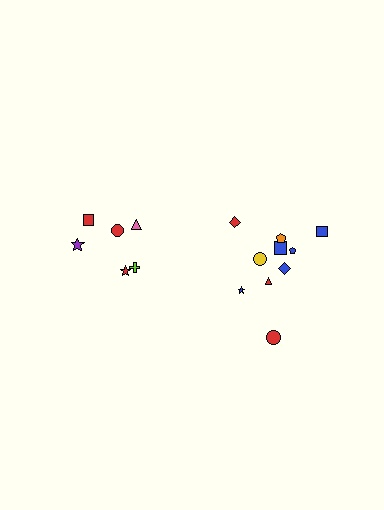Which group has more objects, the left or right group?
The right group.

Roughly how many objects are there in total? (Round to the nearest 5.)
Roughly 15 objects in total.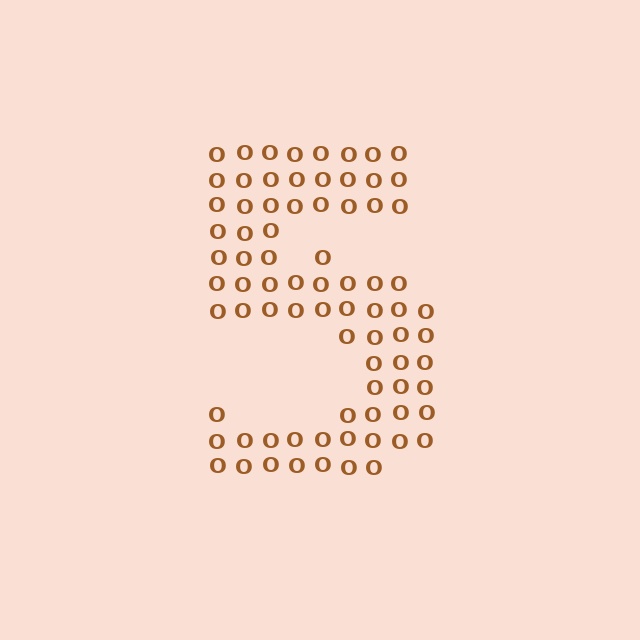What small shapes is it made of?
It is made of small letter O's.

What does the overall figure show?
The overall figure shows the digit 5.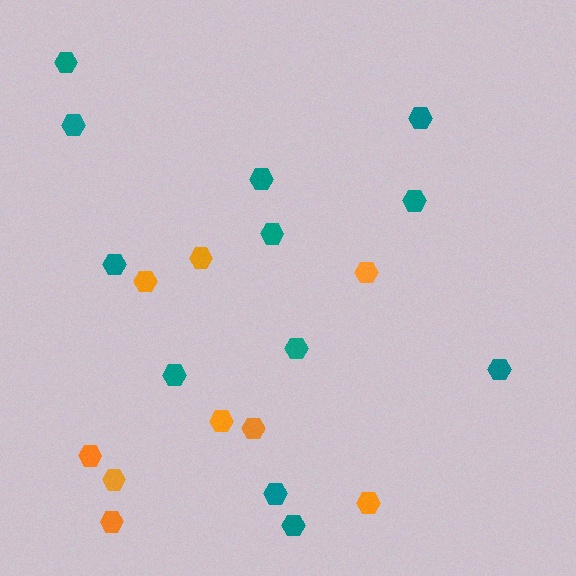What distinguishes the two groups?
There are 2 groups: one group of orange hexagons (9) and one group of teal hexagons (12).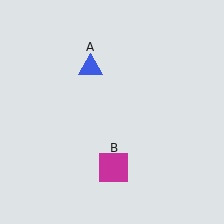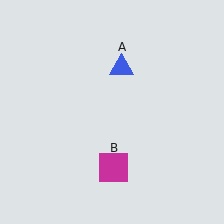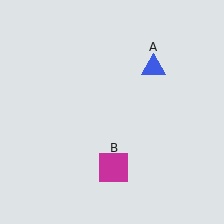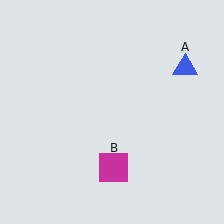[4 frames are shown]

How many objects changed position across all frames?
1 object changed position: blue triangle (object A).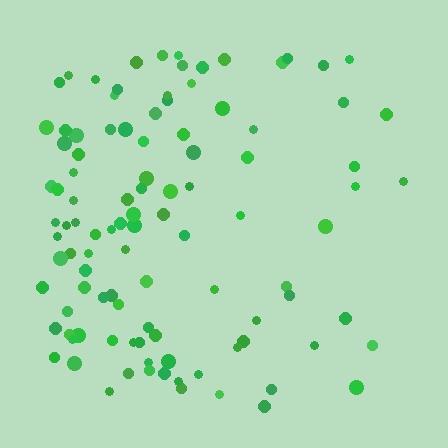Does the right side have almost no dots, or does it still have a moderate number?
Still a moderate number, just noticeably fewer than the left.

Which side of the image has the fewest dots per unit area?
The right.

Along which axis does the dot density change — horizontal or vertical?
Horizontal.